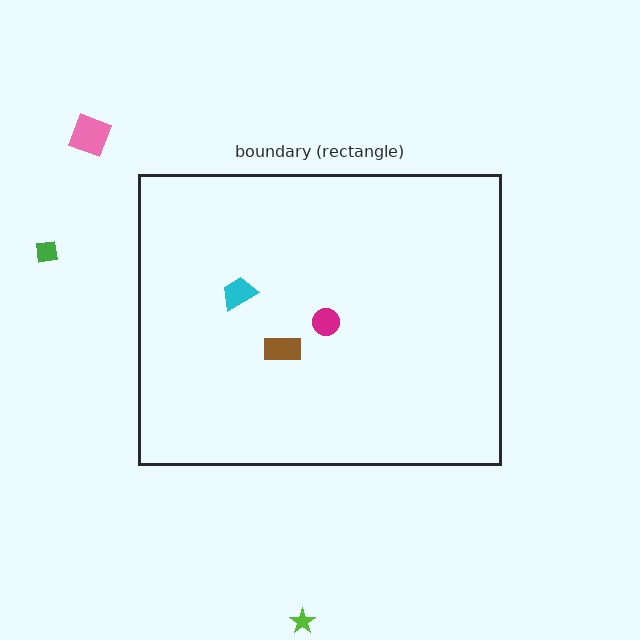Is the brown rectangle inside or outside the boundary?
Inside.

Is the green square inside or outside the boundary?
Outside.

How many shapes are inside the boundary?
3 inside, 3 outside.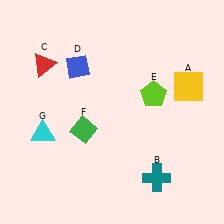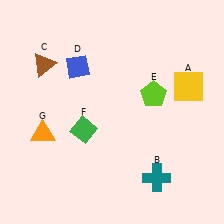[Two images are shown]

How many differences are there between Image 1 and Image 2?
There are 2 differences between the two images.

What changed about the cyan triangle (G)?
In Image 1, G is cyan. In Image 2, it changed to orange.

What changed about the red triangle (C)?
In Image 1, C is red. In Image 2, it changed to brown.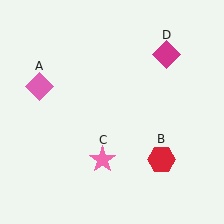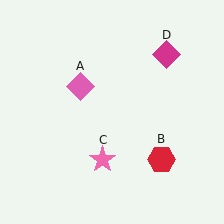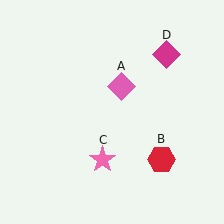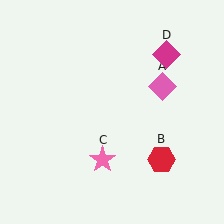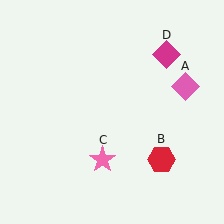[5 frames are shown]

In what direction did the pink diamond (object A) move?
The pink diamond (object A) moved right.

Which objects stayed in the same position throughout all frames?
Red hexagon (object B) and pink star (object C) and magenta diamond (object D) remained stationary.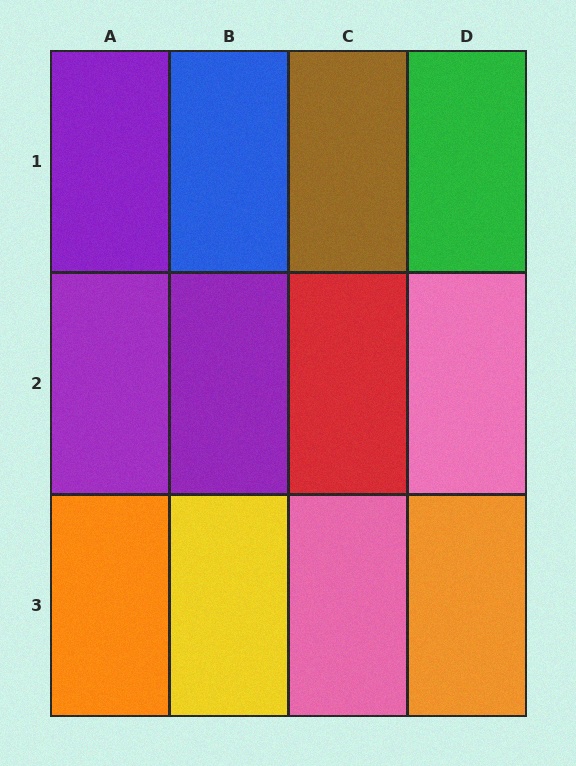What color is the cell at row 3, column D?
Orange.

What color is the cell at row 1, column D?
Green.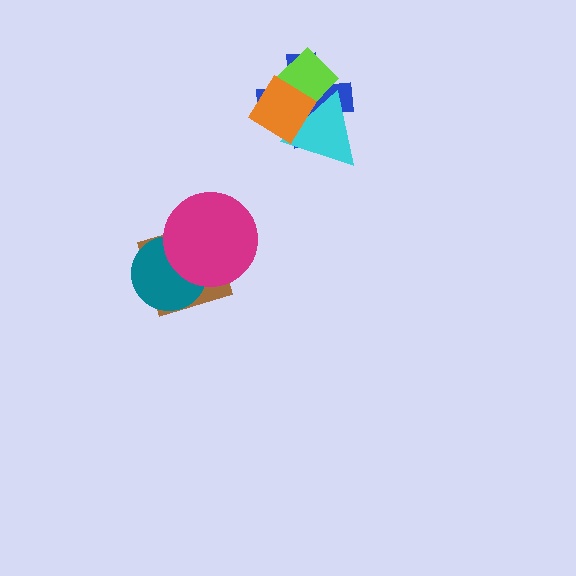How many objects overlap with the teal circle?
2 objects overlap with the teal circle.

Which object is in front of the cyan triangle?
The orange diamond is in front of the cyan triangle.